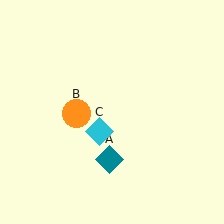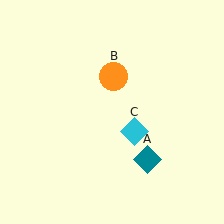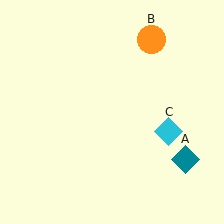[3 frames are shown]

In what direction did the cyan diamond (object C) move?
The cyan diamond (object C) moved right.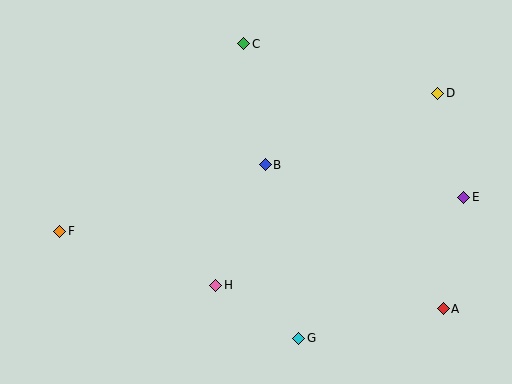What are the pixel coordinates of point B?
Point B is at (265, 165).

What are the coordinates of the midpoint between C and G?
The midpoint between C and G is at (271, 191).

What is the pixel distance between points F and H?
The distance between F and H is 165 pixels.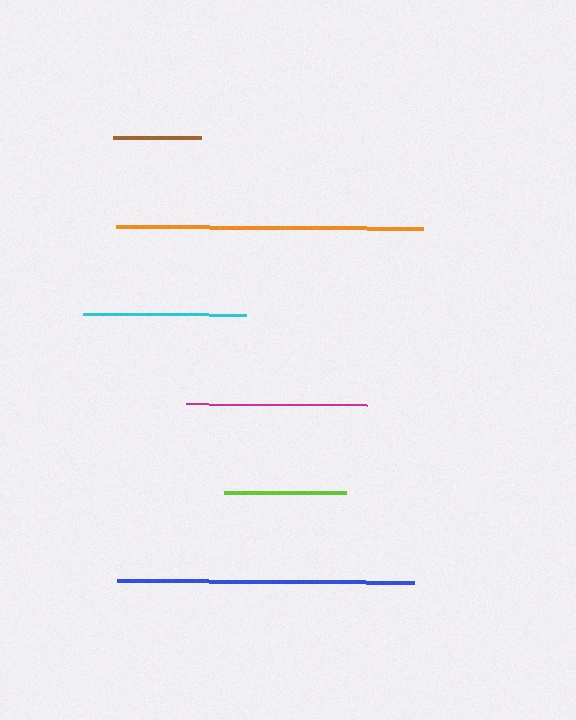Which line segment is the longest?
The orange line is the longest at approximately 307 pixels.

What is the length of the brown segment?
The brown segment is approximately 87 pixels long.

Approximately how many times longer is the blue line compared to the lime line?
The blue line is approximately 2.4 times the length of the lime line.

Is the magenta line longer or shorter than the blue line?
The blue line is longer than the magenta line.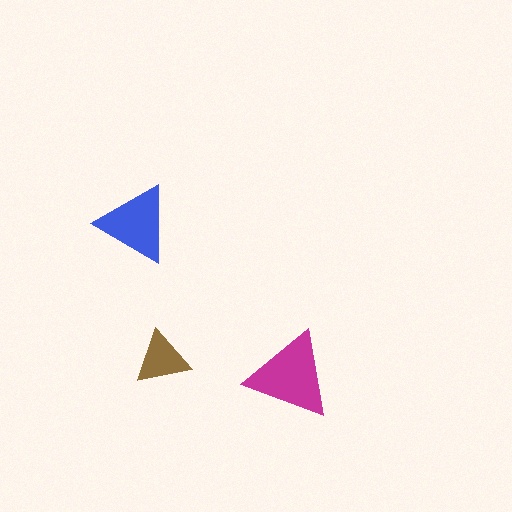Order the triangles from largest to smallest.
the magenta one, the blue one, the brown one.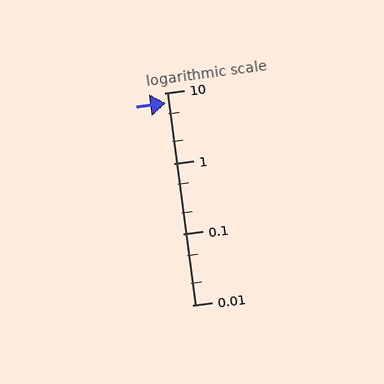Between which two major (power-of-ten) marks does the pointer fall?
The pointer is between 1 and 10.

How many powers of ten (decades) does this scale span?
The scale spans 3 decades, from 0.01 to 10.